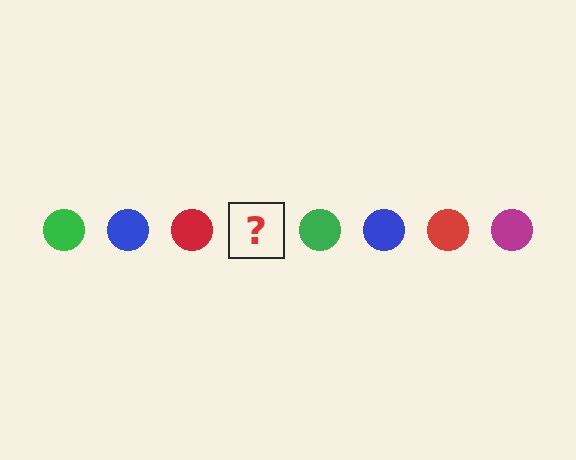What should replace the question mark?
The question mark should be replaced with a magenta circle.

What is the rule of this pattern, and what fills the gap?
The rule is that the pattern cycles through green, blue, red, magenta circles. The gap should be filled with a magenta circle.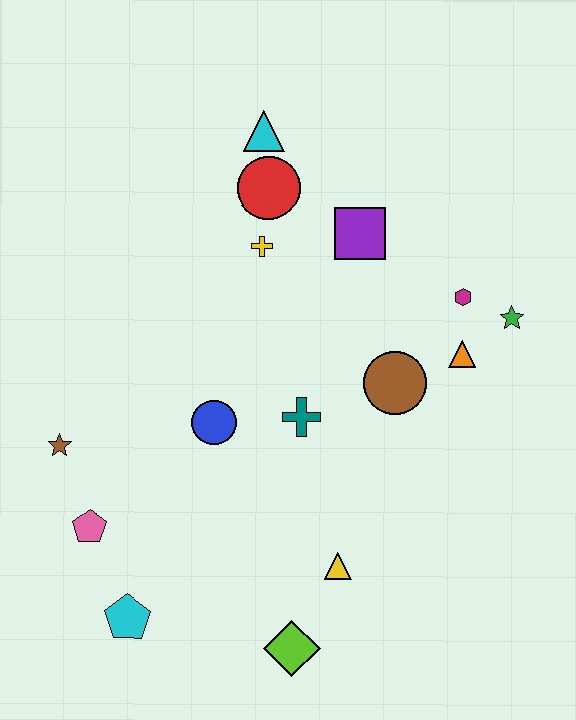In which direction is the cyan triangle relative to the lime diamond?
The cyan triangle is above the lime diamond.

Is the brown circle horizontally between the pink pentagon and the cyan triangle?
No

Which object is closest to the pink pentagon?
The brown star is closest to the pink pentagon.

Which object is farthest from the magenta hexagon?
The cyan pentagon is farthest from the magenta hexagon.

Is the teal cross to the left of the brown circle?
Yes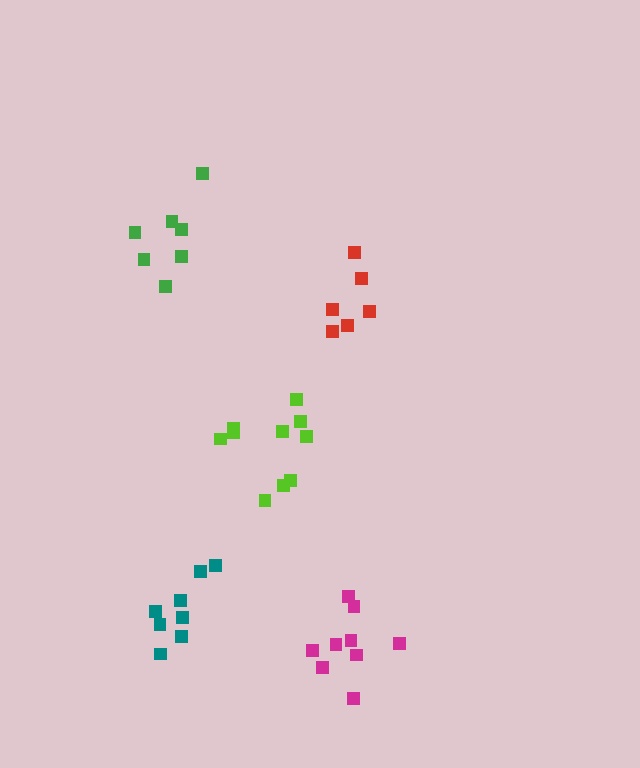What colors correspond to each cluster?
The clusters are colored: lime, red, green, teal, magenta.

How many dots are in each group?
Group 1: 10 dots, Group 2: 6 dots, Group 3: 8 dots, Group 4: 8 dots, Group 5: 9 dots (41 total).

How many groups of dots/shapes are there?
There are 5 groups.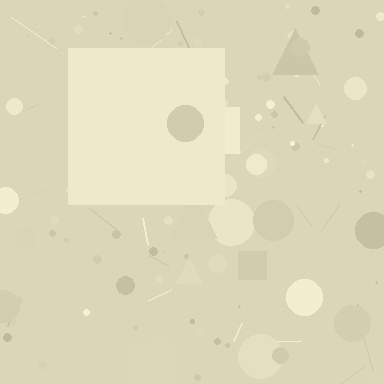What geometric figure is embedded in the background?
A square is embedded in the background.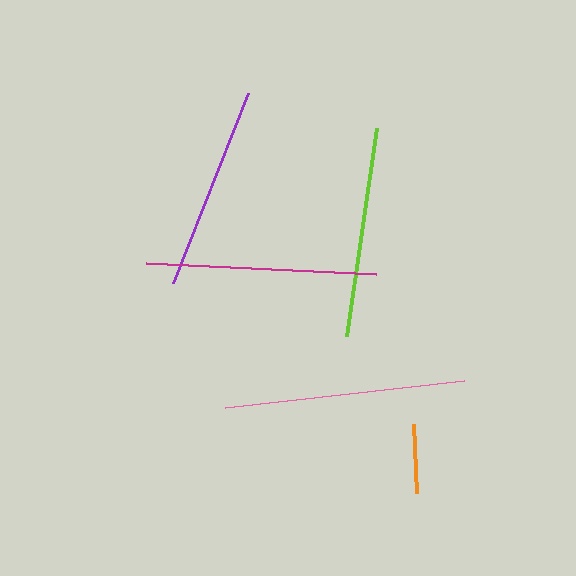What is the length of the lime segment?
The lime segment is approximately 210 pixels long.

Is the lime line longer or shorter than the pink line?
The pink line is longer than the lime line.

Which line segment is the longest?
The pink line is the longest at approximately 240 pixels.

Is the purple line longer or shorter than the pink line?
The pink line is longer than the purple line.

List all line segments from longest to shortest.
From longest to shortest: pink, magenta, lime, purple, orange.